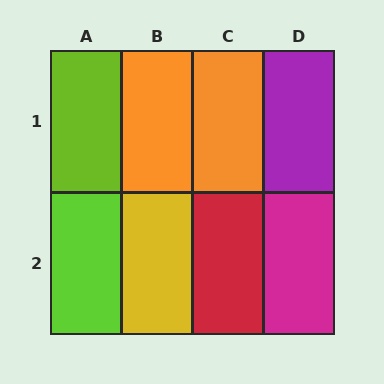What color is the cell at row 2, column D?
Magenta.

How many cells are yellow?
1 cell is yellow.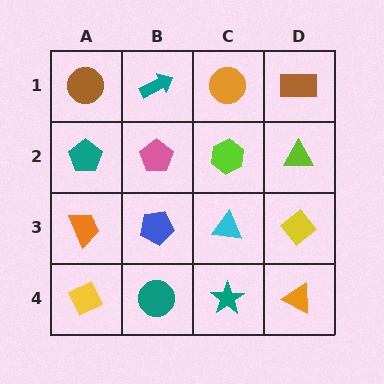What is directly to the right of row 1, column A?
A teal arrow.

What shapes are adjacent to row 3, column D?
A lime triangle (row 2, column D), an orange triangle (row 4, column D), a cyan triangle (row 3, column C).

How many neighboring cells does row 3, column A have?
3.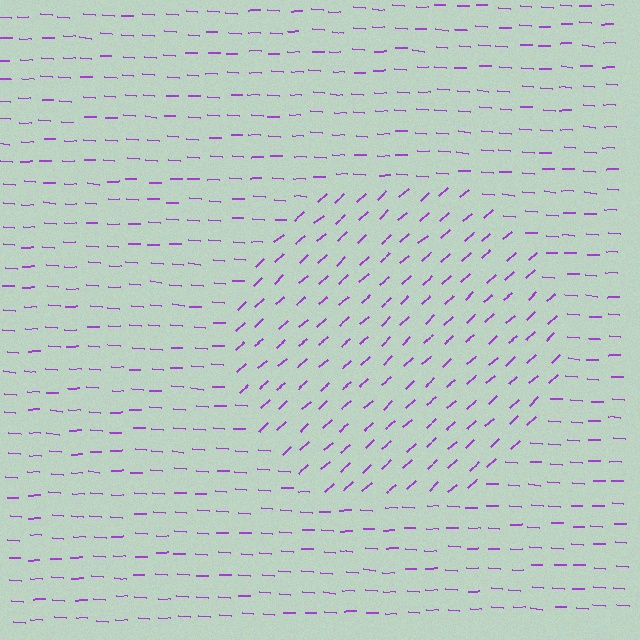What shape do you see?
I see a circle.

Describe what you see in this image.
The image is filled with small purple line segments. A circle region in the image has lines oriented differently from the surrounding lines, creating a visible texture boundary.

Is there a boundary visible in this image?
Yes, there is a texture boundary formed by a change in line orientation.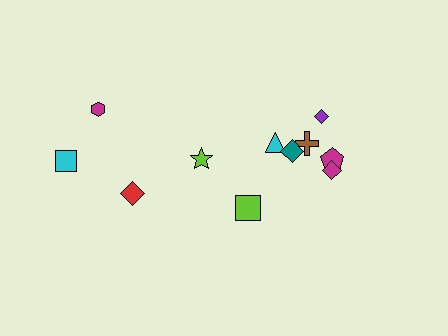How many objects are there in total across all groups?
There are 11 objects.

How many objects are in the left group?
There are 4 objects.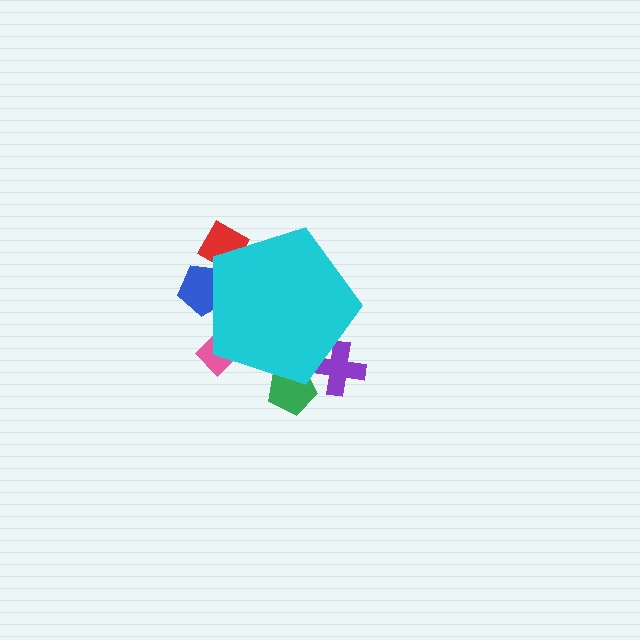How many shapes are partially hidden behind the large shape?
5 shapes are partially hidden.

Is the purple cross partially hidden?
Yes, the purple cross is partially hidden behind the cyan pentagon.